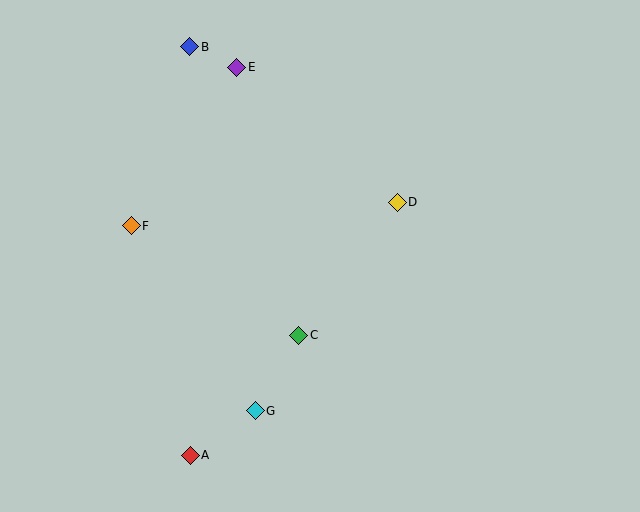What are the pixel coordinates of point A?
Point A is at (190, 455).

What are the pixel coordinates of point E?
Point E is at (237, 67).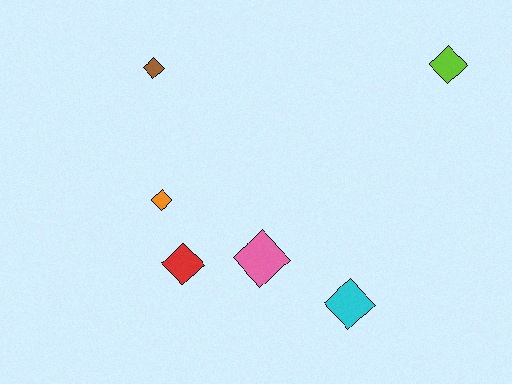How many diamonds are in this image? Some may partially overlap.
There are 6 diamonds.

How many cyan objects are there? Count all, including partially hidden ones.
There is 1 cyan object.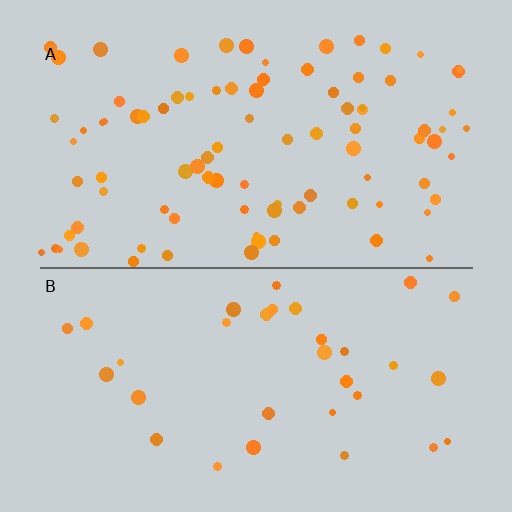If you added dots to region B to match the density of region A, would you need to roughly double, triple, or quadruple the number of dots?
Approximately triple.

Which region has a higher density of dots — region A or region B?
A (the top).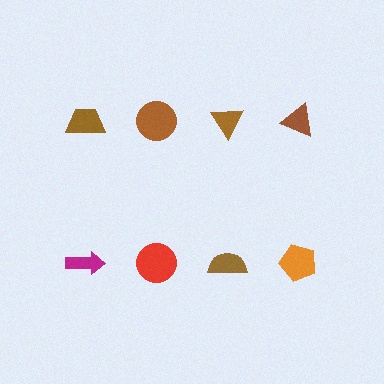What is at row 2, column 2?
A red circle.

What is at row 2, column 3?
A brown semicircle.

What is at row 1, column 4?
A brown triangle.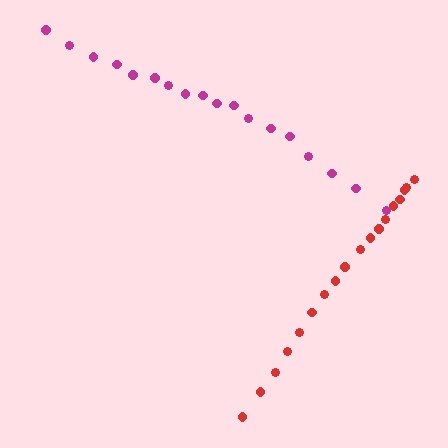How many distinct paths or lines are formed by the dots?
There are 2 distinct paths.